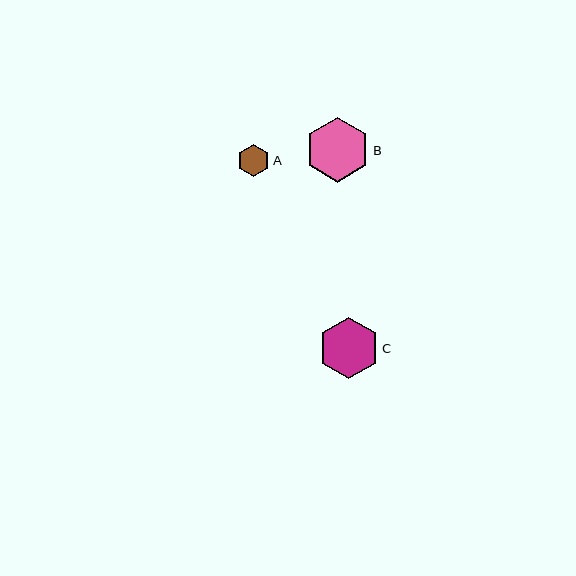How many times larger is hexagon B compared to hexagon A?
Hexagon B is approximately 2.0 times the size of hexagon A.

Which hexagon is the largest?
Hexagon B is the largest with a size of approximately 65 pixels.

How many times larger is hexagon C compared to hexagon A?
Hexagon C is approximately 1.9 times the size of hexagon A.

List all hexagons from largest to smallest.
From largest to smallest: B, C, A.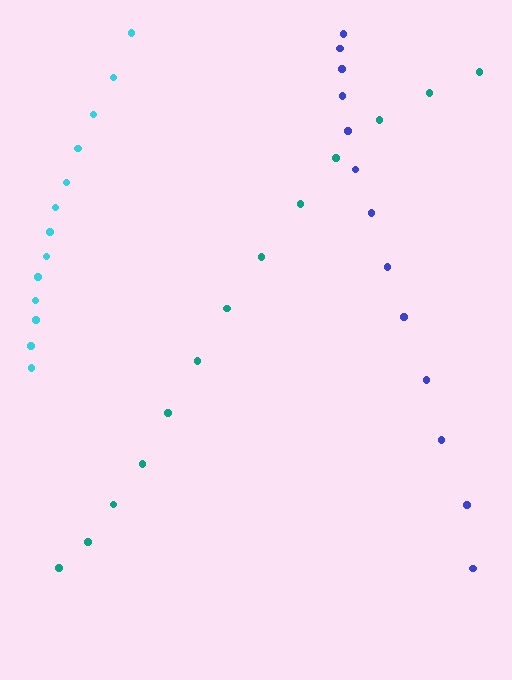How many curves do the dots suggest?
There are 3 distinct paths.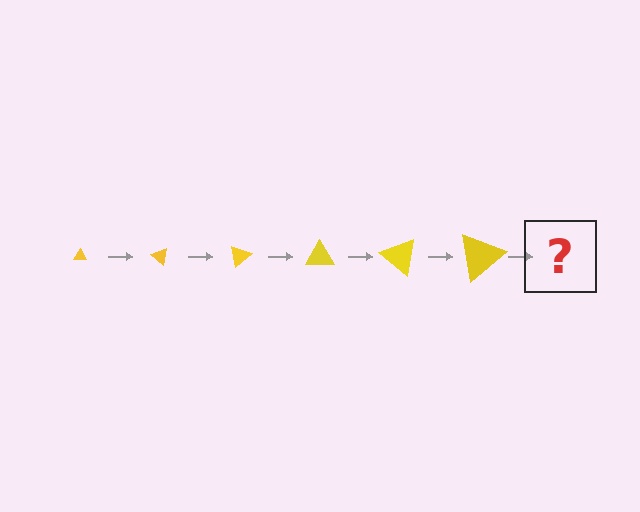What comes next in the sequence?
The next element should be a triangle, larger than the previous one and rotated 240 degrees from the start.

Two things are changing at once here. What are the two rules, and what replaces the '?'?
The two rules are that the triangle grows larger each step and it rotates 40 degrees each step. The '?' should be a triangle, larger than the previous one and rotated 240 degrees from the start.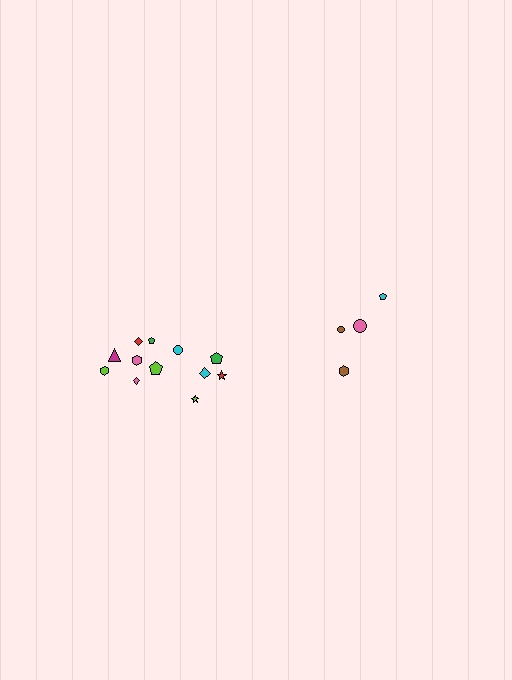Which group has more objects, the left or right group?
The left group.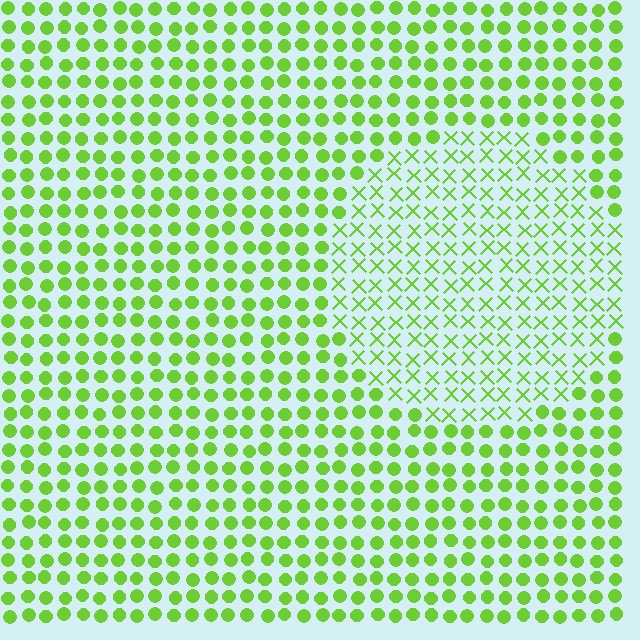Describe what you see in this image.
The image is filled with small lime elements arranged in a uniform grid. A circle-shaped region contains X marks, while the surrounding area contains circles. The boundary is defined purely by the change in element shape.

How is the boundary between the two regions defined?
The boundary is defined by a change in element shape: X marks inside vs. circles outside. All elements share the same color and spacing.